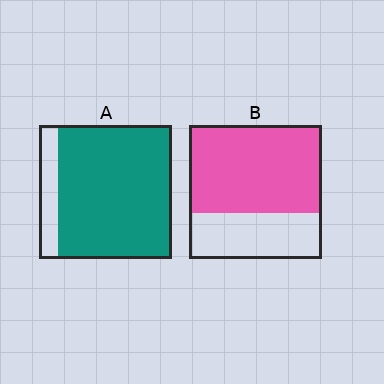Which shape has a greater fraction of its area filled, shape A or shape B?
Shape A.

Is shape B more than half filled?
Yes.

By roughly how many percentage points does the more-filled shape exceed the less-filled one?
By roughly 20 percentage points (A over B).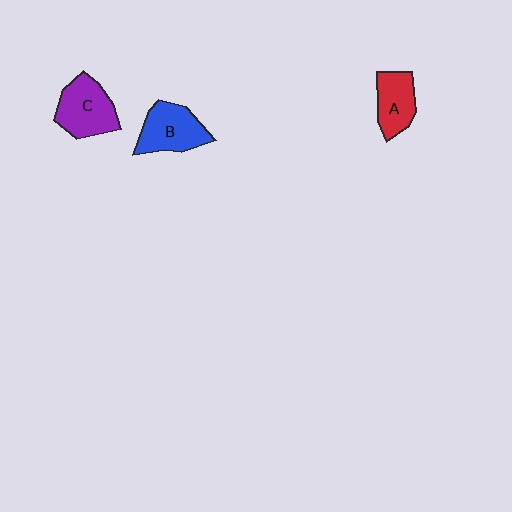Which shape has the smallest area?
Shape A (red).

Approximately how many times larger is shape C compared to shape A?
Approximately 1.3 times.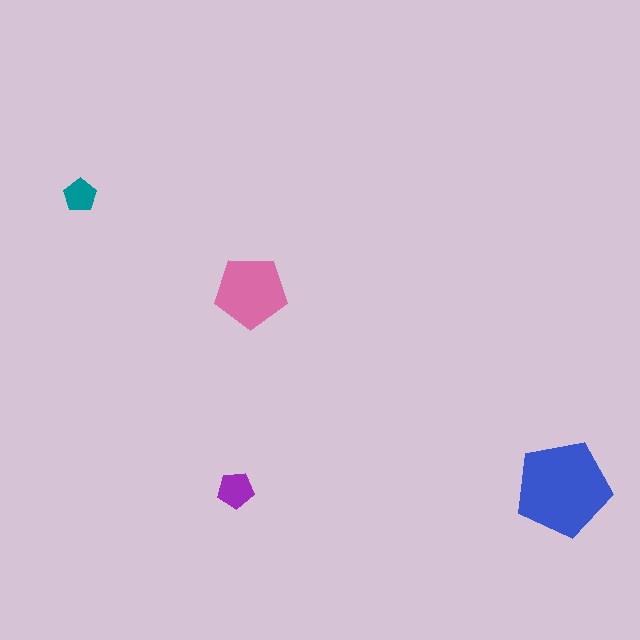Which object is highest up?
The teal pentagon is topmost.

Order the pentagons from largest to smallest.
the blue one, the pink one, the purple one, the teal one.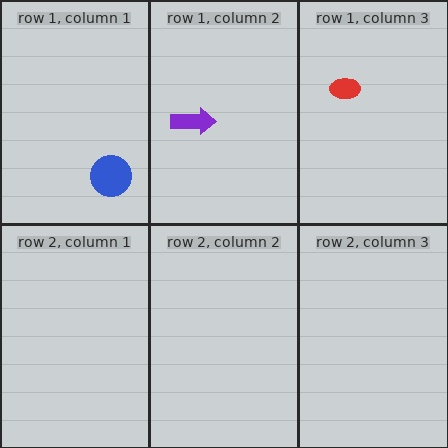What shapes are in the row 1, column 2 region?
The purple arrow.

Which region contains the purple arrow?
The row 1, column 2 region.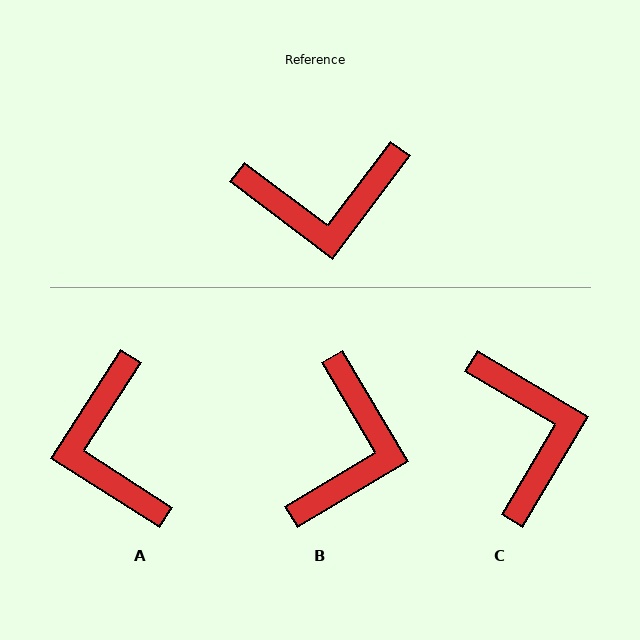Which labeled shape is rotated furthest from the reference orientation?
C, about 96 degrees away.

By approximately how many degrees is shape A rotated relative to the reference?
Approximately 86 degrees clockwise.